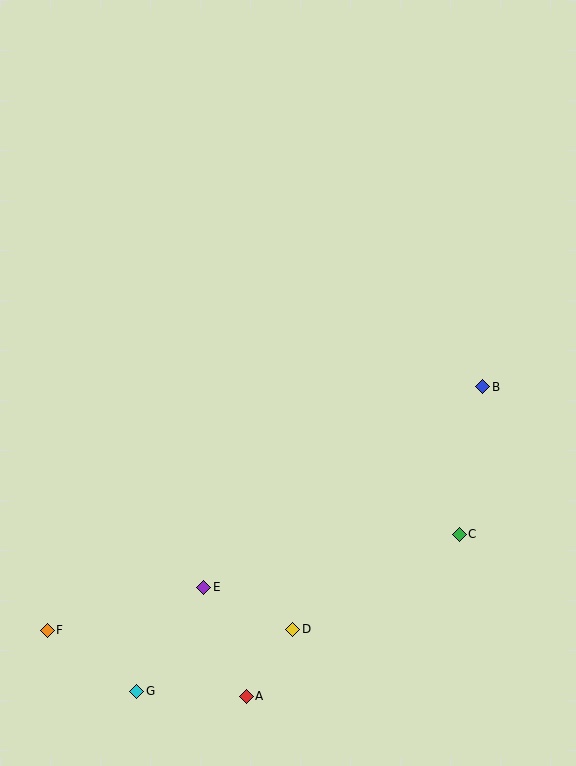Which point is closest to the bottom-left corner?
Point F is closest to the bottom-left corner.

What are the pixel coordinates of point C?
Point C is at (459, 534).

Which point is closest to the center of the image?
Point B at (483, 387) is closest to the center.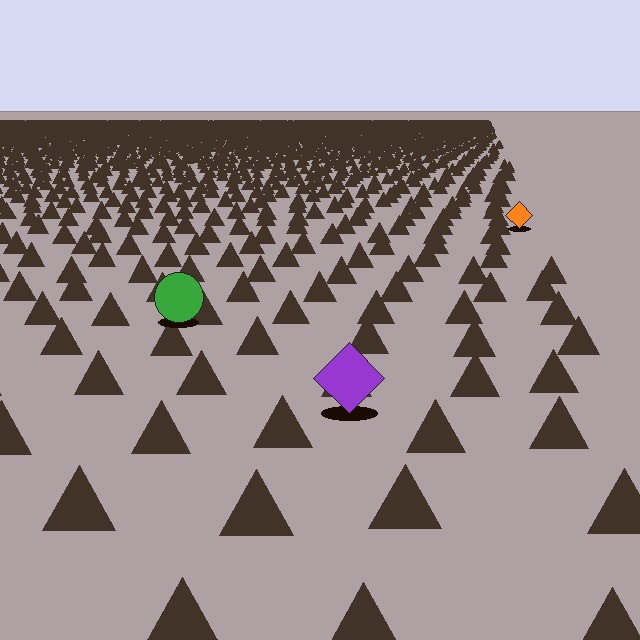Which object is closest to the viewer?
The purple diamond is closest. The texture marks near it are larger and more spread out.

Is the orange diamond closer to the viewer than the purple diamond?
No. The purple diamond is closer — you can tell from the texture gradient: the ground texture is coarser near it.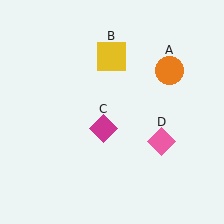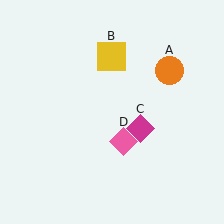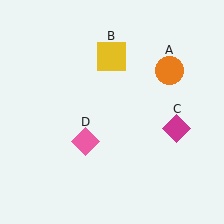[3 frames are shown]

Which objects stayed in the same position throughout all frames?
Orange circle (object A) and yellow square (object B) remained stationary.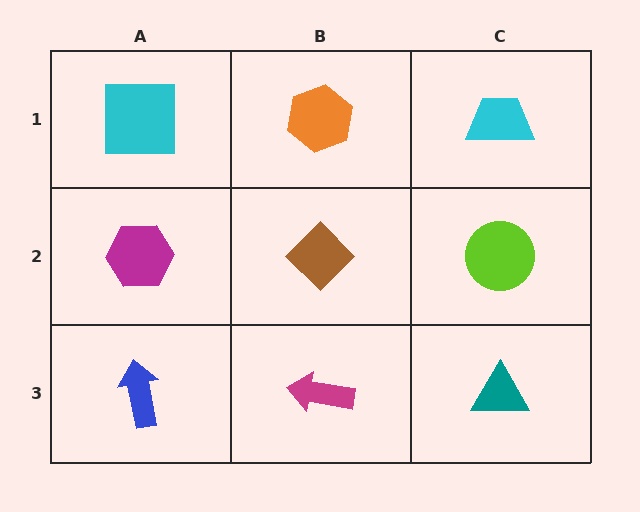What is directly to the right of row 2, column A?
A brown diamond.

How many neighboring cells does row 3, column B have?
3.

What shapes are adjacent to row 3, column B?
A brown diamond (row 2, column B), a blue arrow (row 3, column A), a teal triangle (row 3, column C).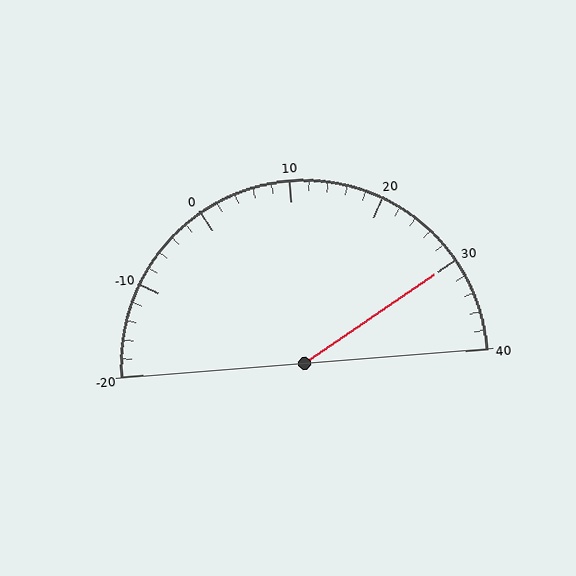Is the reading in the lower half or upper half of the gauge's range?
The reading is in the upper half of the range (-20 to 40).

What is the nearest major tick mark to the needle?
The nearest major tick mark is 30.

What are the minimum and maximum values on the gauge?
The gauge ranges from -20 to 40.